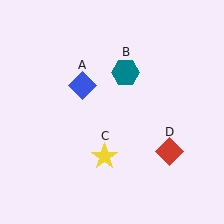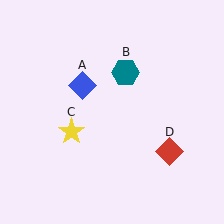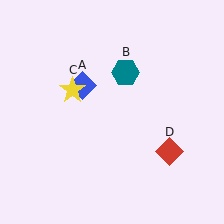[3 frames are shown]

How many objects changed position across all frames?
1 object changed position: yellow star (object C).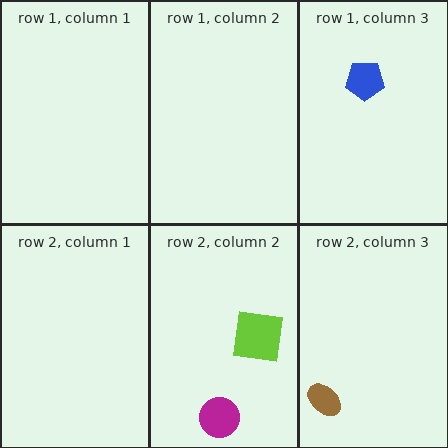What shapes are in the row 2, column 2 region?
The lime square, the magenta circle.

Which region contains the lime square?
The row 2, column 2 region.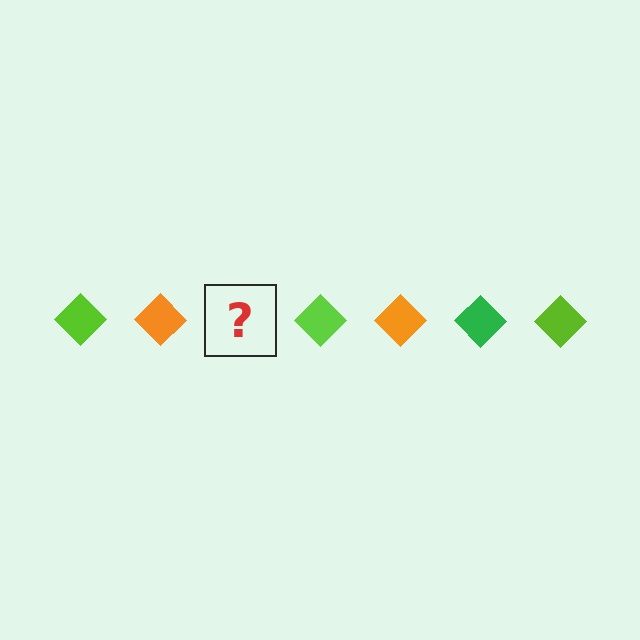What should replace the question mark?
The question mark should be replaced with a green diamond.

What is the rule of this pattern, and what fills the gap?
The rule is that the pattern cycles through lime, orange, green diamonds. The gap should be filled with a green diamond.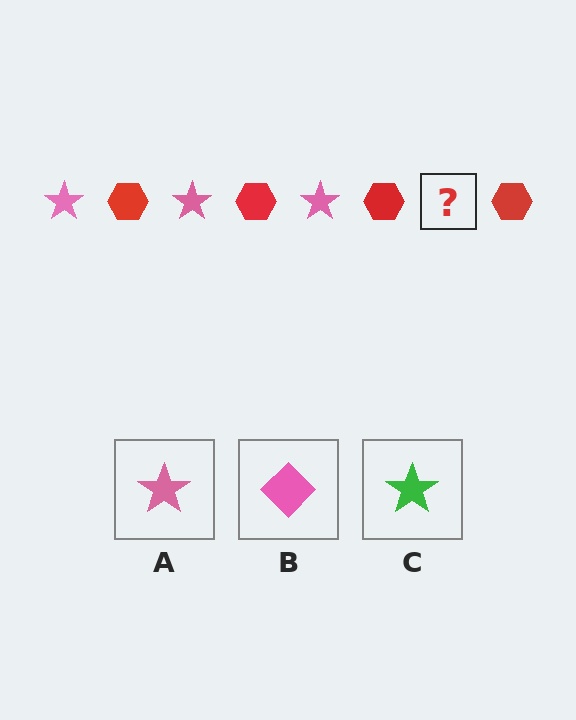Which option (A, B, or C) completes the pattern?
A.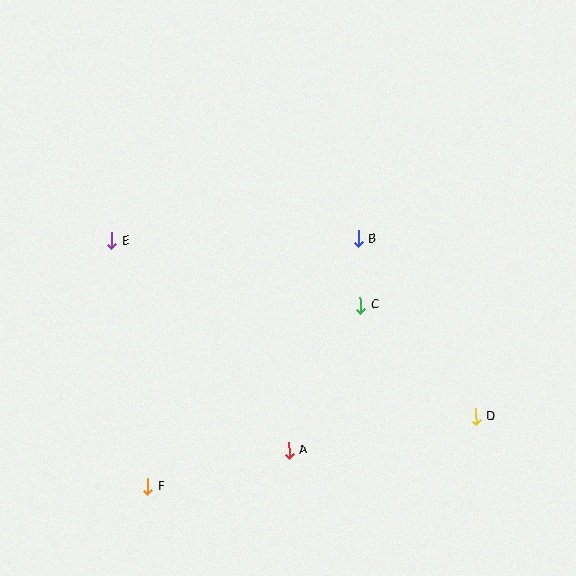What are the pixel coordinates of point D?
Point D is at (476, 417).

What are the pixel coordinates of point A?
Point A is at (289, 450).